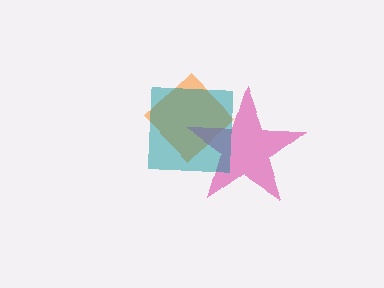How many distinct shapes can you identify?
There are 3 distinct shapes: an orange diamond, a pink star, a teal square.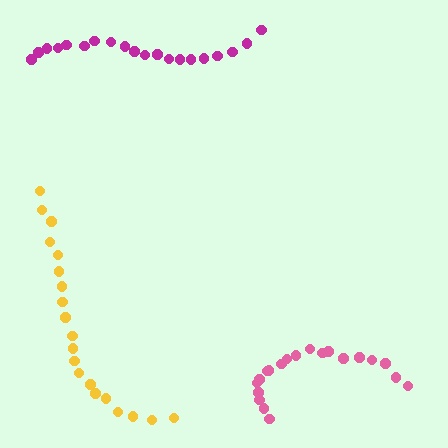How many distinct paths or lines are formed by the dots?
There are 3 distinct paths.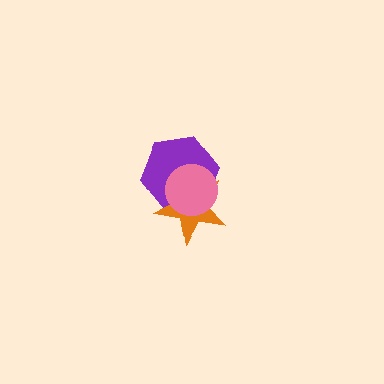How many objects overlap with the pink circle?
2 objects overlap with the pink circle.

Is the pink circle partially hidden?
No, no other shape covers it.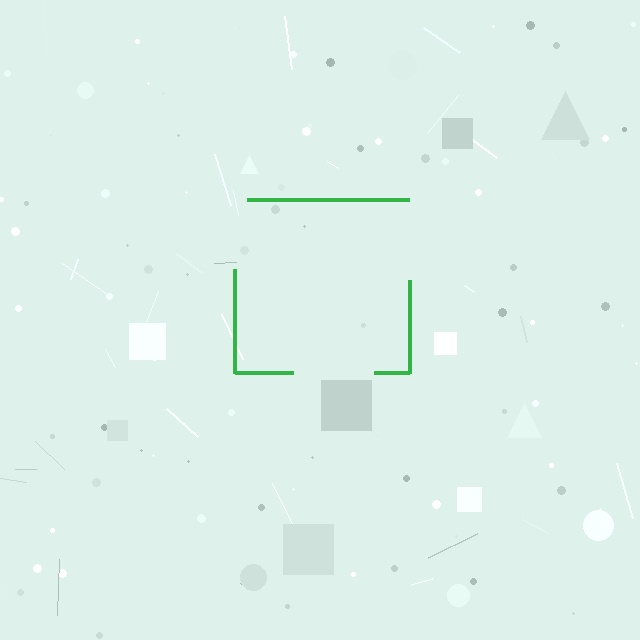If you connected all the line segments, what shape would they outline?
They would outline a square.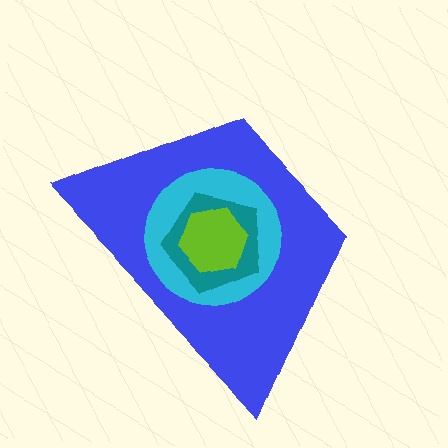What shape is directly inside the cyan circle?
The teal pentagon.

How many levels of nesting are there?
4.